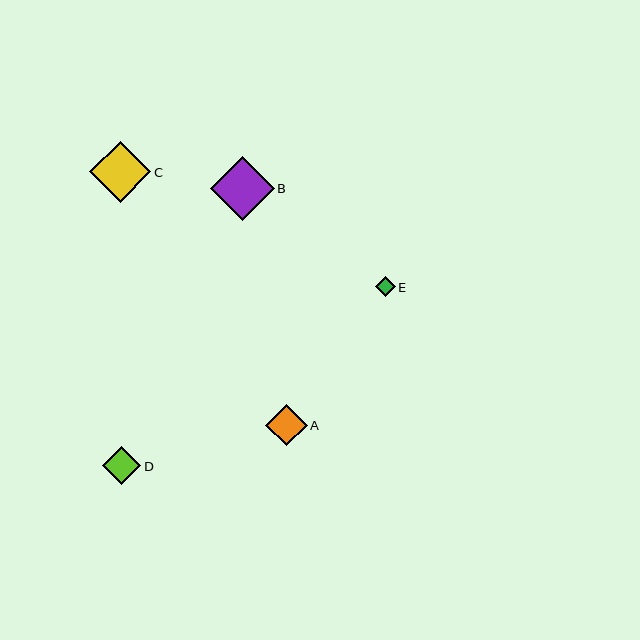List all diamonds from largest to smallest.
From largest to smallest: B, C, A, D, E.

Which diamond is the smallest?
Diamond E is the smallest with a size of approximately 20 pixels.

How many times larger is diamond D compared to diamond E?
Diamond D is approximately 1.9 times the size of diamond E.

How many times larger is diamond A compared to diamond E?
Diamond A is approximately 2.1 times the size of diamond E.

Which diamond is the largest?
Diamond B is the largest with a size of approximately 64 pixels.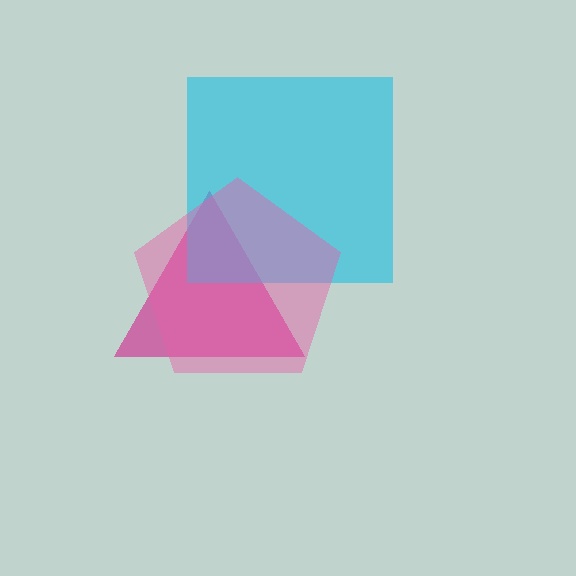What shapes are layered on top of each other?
The layered shapes are: a magenta triangle, a cyan square, a pink pentagon.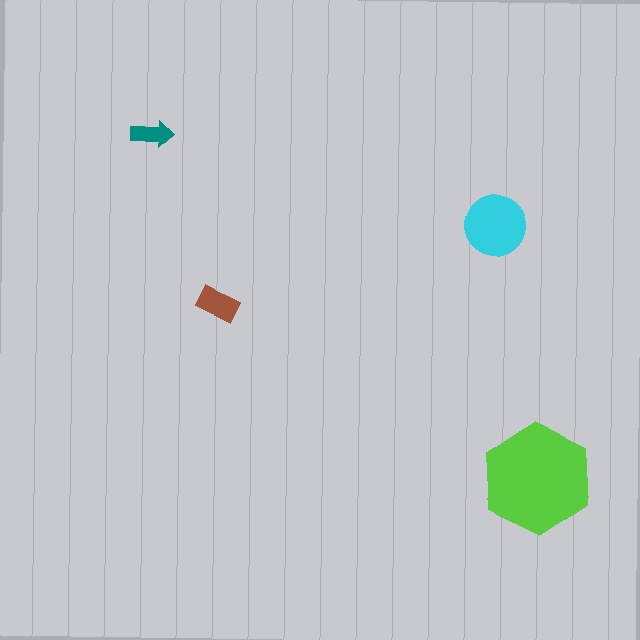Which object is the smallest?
The teal arrow.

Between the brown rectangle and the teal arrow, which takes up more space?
The brown rectangle.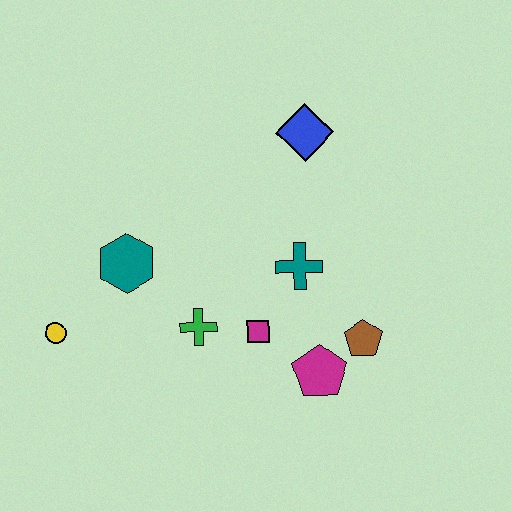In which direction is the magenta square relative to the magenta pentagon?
The magenta square is to the left of the magenta pentagon.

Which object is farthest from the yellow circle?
The blue diamond is farthest from the yellow circle.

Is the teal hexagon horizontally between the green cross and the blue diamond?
No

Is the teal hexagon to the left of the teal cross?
Yes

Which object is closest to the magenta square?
The green cross is closest to the magenta square.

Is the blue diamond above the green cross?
Yes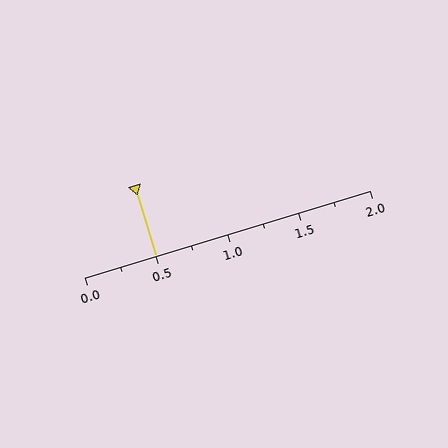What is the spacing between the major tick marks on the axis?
The major ticks are spaced 0.5 apart.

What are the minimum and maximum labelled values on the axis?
The axis runs from 0.0 to 2.0.